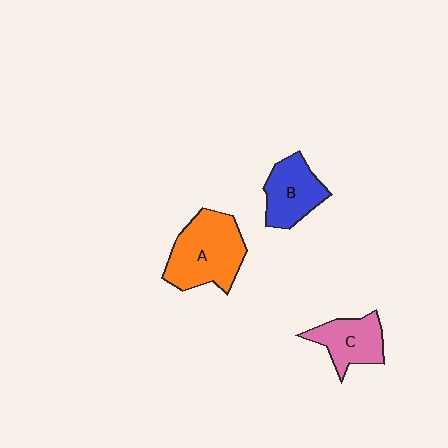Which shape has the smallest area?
Shape C (pink).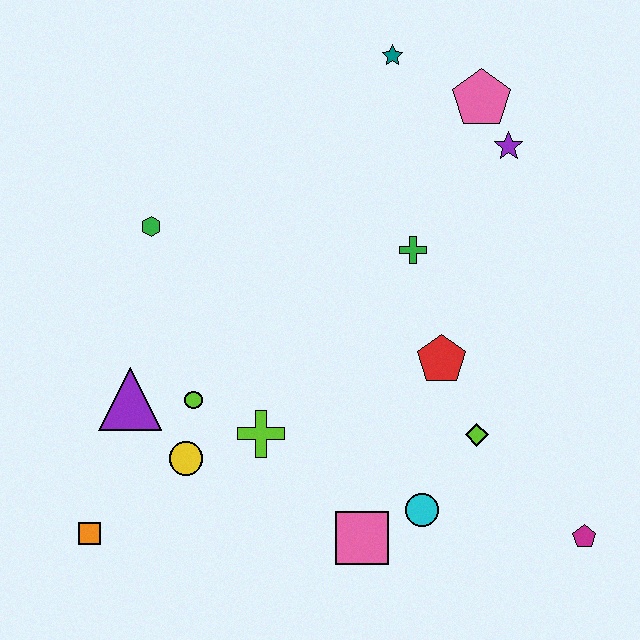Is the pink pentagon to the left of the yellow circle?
No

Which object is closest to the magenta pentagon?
The lime diamond is closest to the magenta pentagon.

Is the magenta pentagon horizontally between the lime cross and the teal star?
No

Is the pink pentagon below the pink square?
No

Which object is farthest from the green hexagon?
The magenta pentagon is farthest from the green hexagon.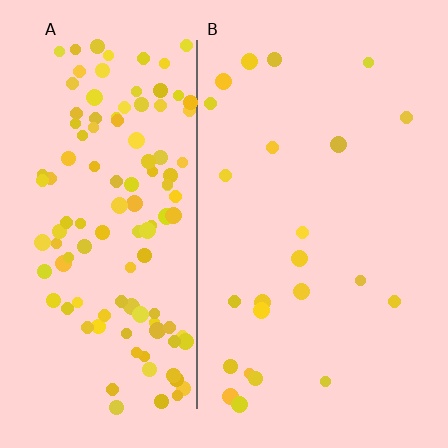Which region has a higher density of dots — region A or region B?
A (the left).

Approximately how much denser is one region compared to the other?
Approximately 5.2× — region A over region B.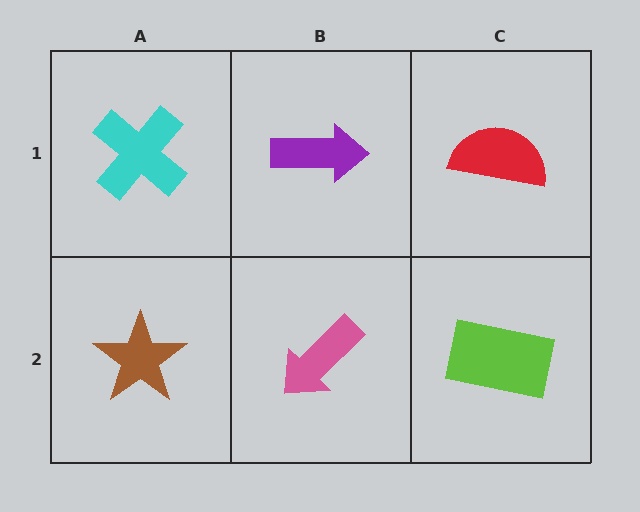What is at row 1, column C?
A red semicircle.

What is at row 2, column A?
A brown star.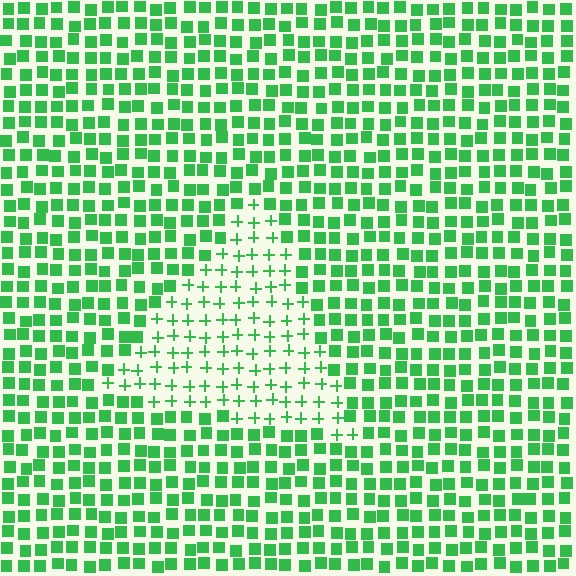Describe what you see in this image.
The image is filled with small green elements arranged in a uniform grid. A triangle-shaped region contains plus signs, while the surrounding area contains squares. The boundary is defined purely by the change in element shape.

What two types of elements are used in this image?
The image uses plus signs inside the triangle region and squares outside it.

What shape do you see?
I see a triangle.